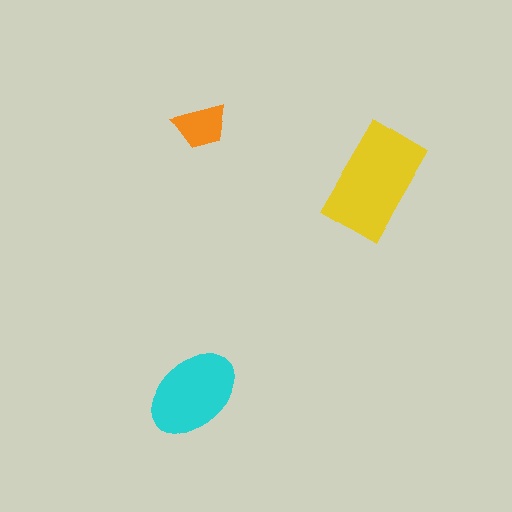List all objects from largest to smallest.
The yellow rectangle, the cyan ellipse, the orange trapezoid.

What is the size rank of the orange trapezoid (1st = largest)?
3rd.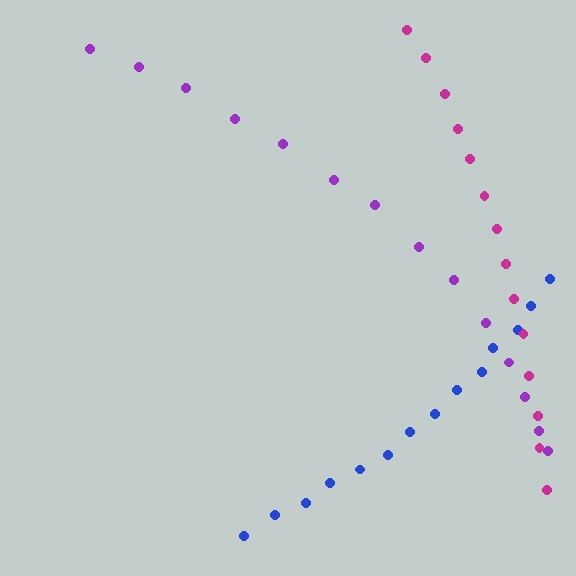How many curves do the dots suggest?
There are 3 distinct paths.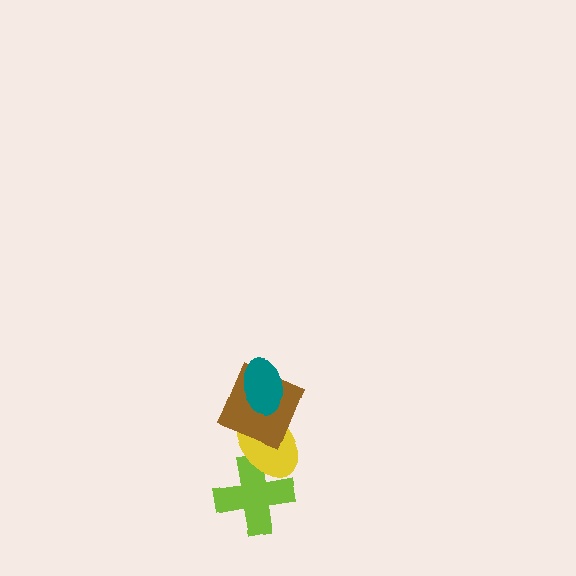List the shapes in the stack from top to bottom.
From top to bottom: the teal ellipse, the brown square, the yellow ellipse, the lime cross.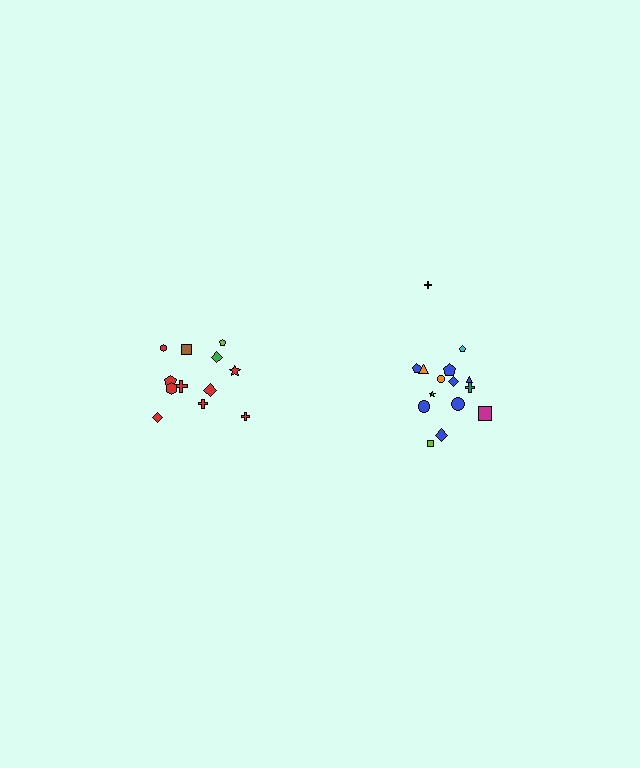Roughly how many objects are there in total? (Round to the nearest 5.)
Roughly 25 objects in total.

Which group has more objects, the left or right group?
The right group.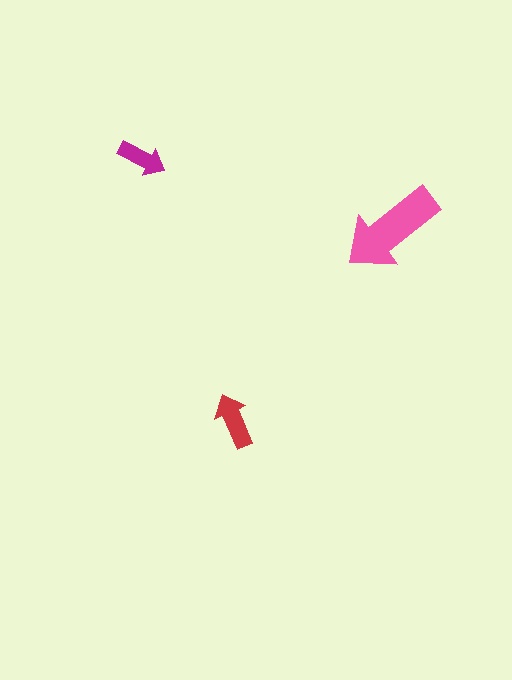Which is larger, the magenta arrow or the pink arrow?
The pink one.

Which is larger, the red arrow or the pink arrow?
The pink one.